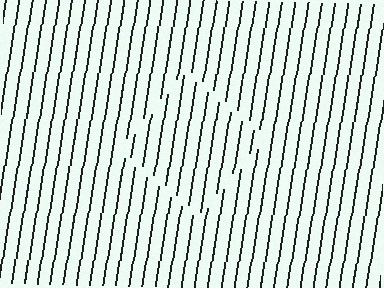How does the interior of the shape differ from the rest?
The interior of the shape contains the same grating, shifted by half a period — the contour is defined by the phase discontinuity where line-ends from the inner and outer gratings abut.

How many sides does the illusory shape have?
4 sides — the line-ends trace a square.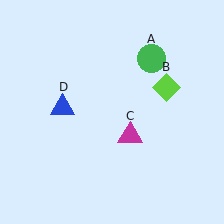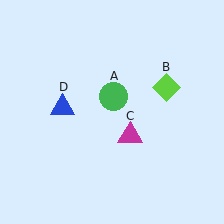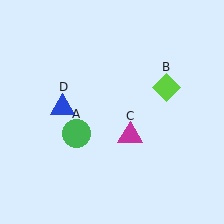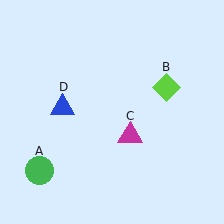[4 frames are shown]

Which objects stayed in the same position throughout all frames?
Lime diamond (object B) and magenta triangle (object C) and blue triangle (object D) remained stationary.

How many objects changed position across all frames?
1 object changed position: green circle (object A).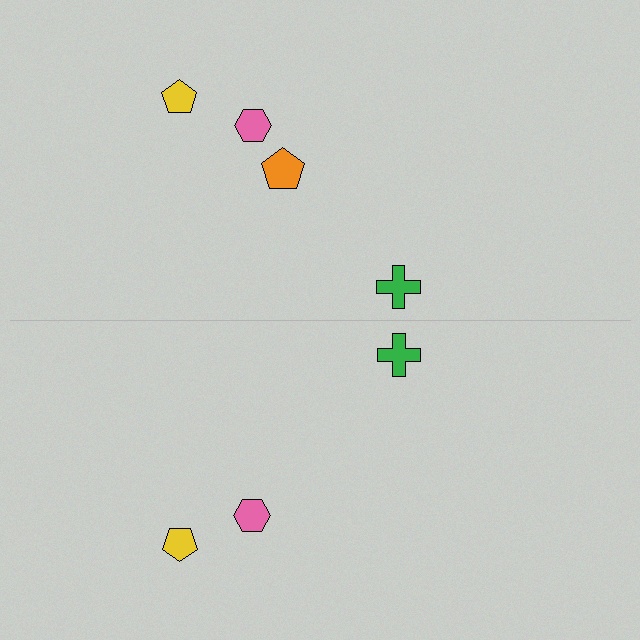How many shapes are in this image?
There are 7 shapes in this image.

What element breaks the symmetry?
A orange pentagon is missing from the bottom side.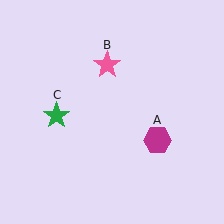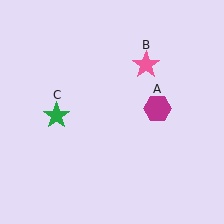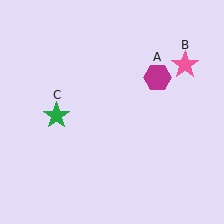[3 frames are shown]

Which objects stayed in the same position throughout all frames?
Green star (object C) remained stationary.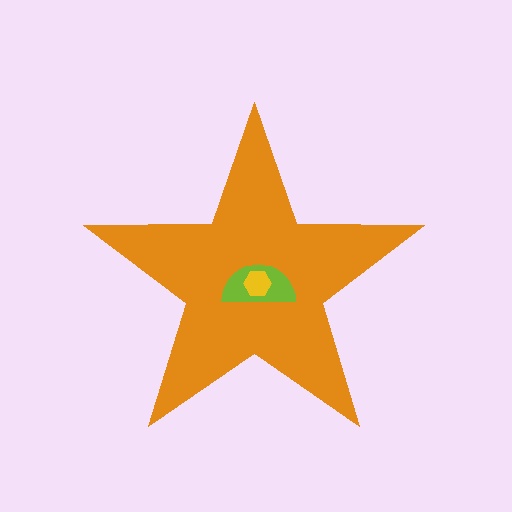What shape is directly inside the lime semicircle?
The yellow hexagon.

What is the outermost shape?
The orange star.